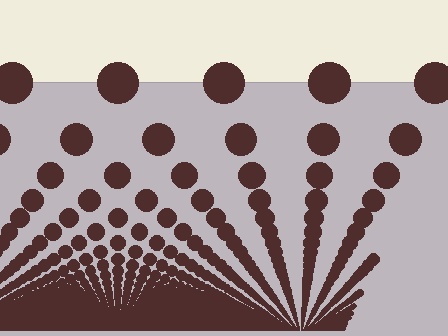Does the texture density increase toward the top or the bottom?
Density increases toward the bottom.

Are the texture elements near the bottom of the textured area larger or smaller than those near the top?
Smaller. The gradient is inverted — elements near the bottom are smaller and denser.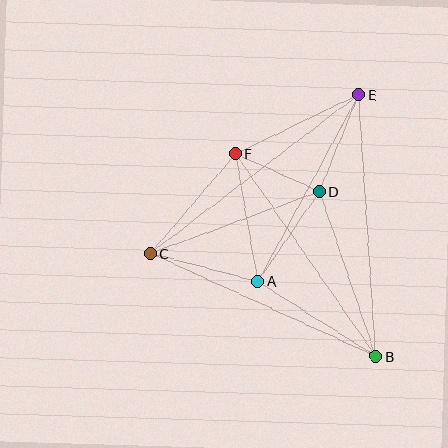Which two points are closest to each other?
Points D and F are closest to each other.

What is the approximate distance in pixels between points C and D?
The distance between C and D is approximately 180 pixels.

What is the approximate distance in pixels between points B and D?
The distance between B and D is approximately 174 pixels.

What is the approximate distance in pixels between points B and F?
The distance between B and F is approximately 247 pixels.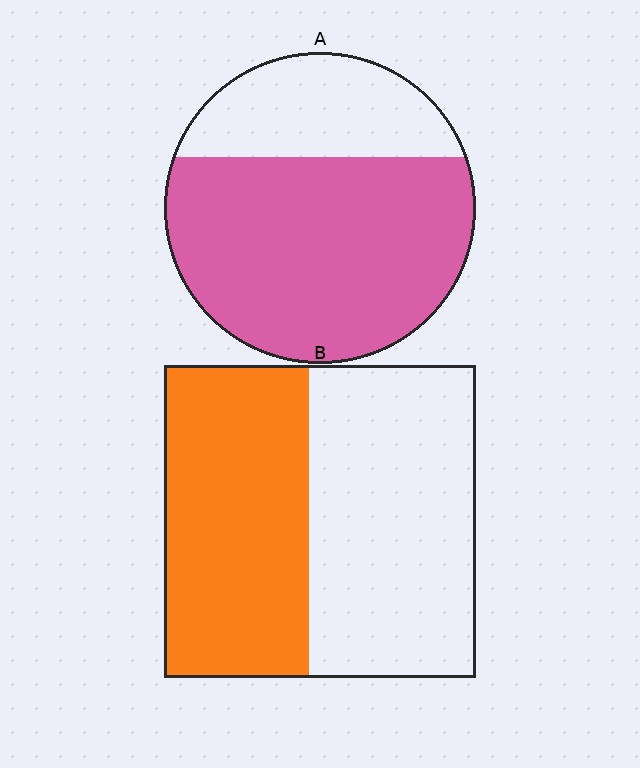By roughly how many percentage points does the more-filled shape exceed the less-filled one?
By roughly 25 percentage points (A over B).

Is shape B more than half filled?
Roughly half.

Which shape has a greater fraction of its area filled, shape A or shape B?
Shape A.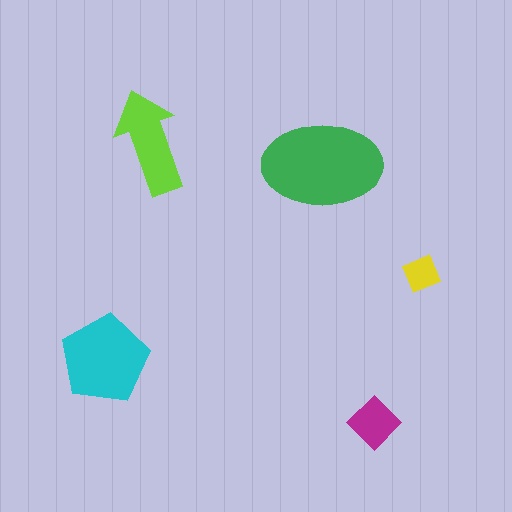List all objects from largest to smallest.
The green ellipse, the cyan pentagon, the lime arrow, the magenta diamond, the yellow square.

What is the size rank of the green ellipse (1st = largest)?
1st.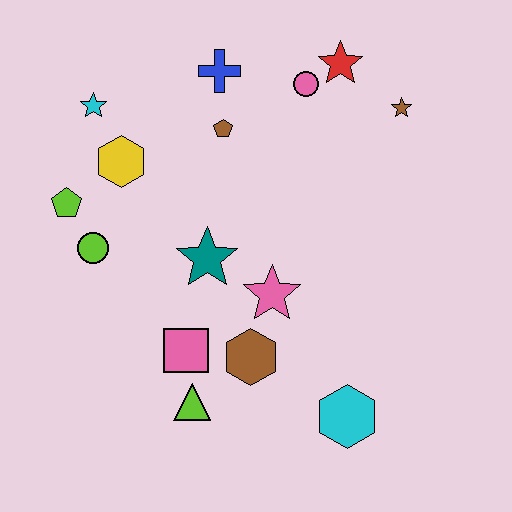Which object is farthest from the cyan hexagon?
The cyan star is farthest from the cyan hexagon.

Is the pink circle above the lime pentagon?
Yes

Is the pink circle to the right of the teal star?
Yes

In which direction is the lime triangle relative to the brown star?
The lime triangle is below the brown star.